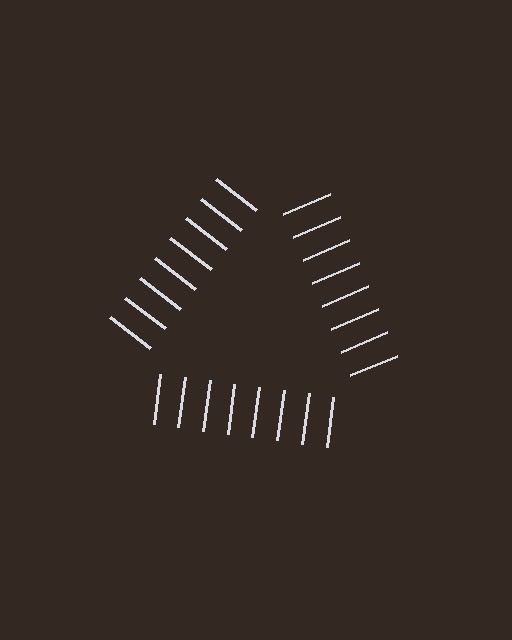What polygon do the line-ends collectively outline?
An illusory triangle — the line segments terminate on its edges but no continuous stroke is drawn.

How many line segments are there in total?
24 — 8 along each of the 3 edges.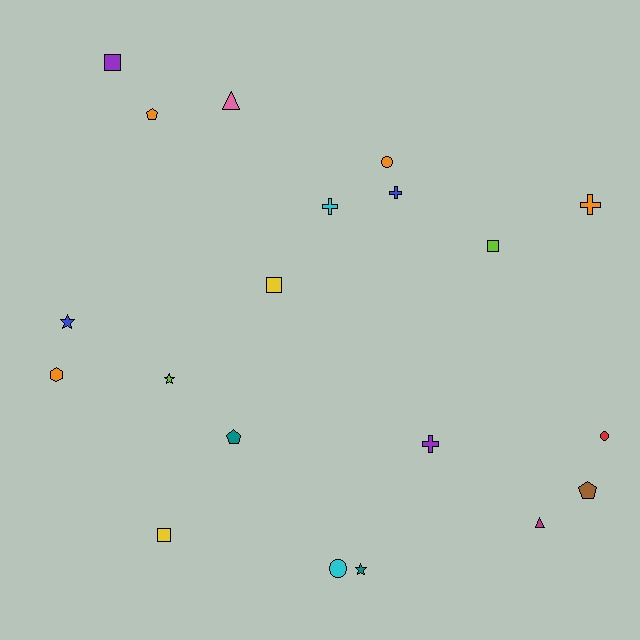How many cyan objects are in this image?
There are 2 cyan objects.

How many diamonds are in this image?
There are no diamonds.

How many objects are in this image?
There are 20 objects.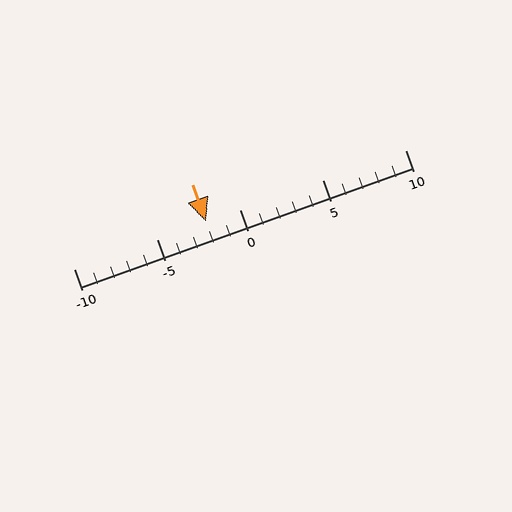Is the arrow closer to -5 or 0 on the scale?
The arrow is closer to 0.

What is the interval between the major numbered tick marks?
The major tick marks are spaced 5 units apart.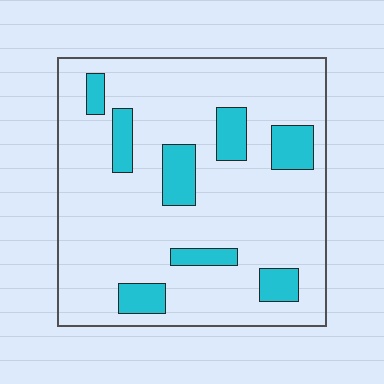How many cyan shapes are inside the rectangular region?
8.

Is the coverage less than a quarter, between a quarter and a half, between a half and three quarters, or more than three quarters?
Less than a quarter.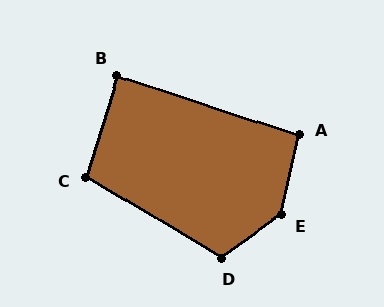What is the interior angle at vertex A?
Approximately 96 degrees (obtuse).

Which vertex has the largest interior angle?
E, at approximately 138 degrees.